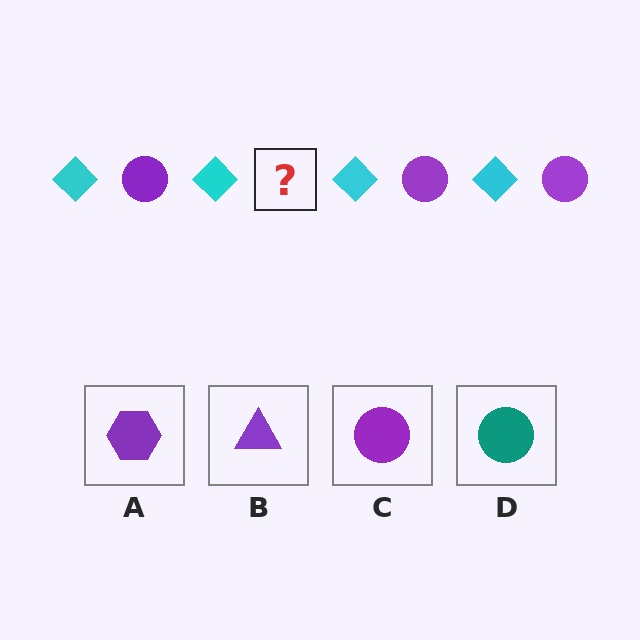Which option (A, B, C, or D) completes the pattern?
C.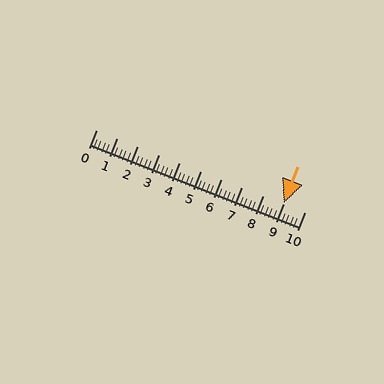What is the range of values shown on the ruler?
The ruler shows values from 0 to 10.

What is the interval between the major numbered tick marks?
The major tick marks are spaced 1 units apart.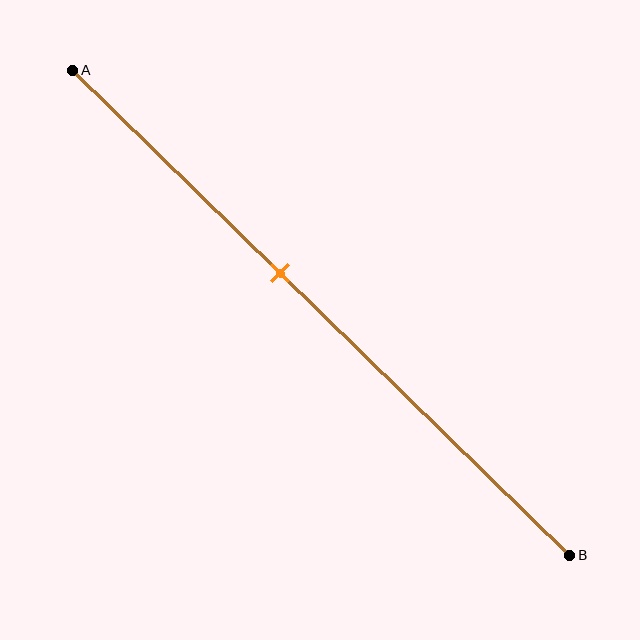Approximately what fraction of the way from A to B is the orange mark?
The orange mark is approximately 40% of the way from A to B.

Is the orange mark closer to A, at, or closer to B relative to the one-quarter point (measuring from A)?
The orange mark is closer to point B than the one-quarter point of segment AB.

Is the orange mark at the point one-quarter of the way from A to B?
No, the mark is at about 40% from A, not at the 25% one-quarter point.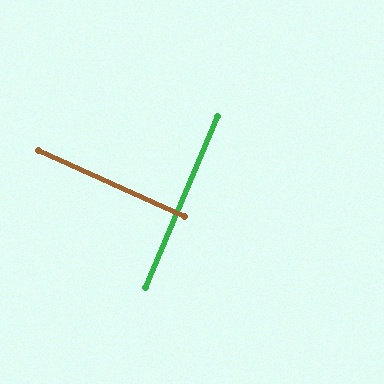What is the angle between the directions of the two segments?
Approximately 88 degrees.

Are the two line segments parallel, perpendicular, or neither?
Perpendicular — they meet at approximately 88°.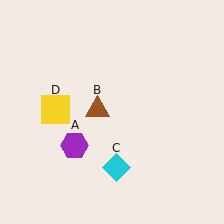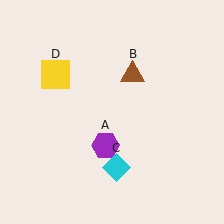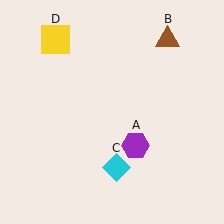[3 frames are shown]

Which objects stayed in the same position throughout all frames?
Cyan diamond (object C) remained stationary.